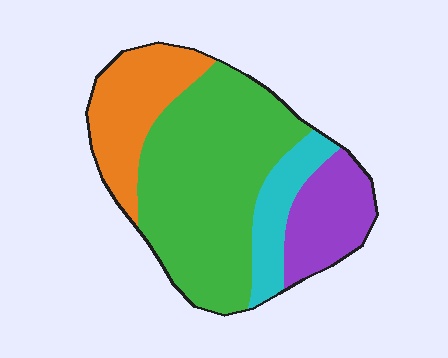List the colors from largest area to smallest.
From largest to smallest: green, orange, purple, cyan.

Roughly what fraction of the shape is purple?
Purple covers roughly 15% of the shape.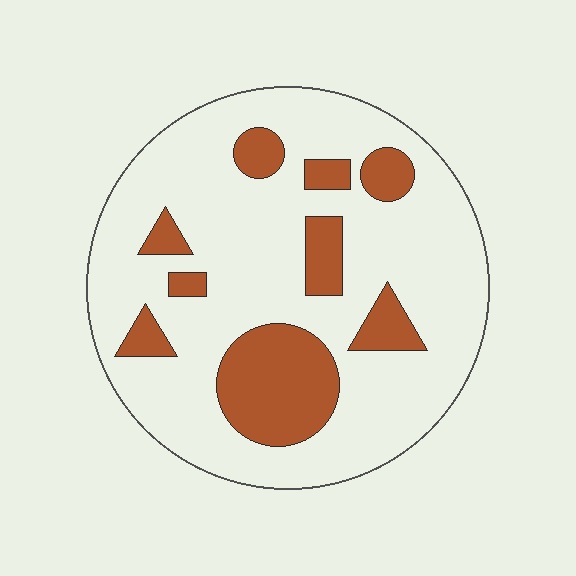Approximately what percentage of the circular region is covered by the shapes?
Approximately 20%.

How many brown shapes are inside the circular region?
9.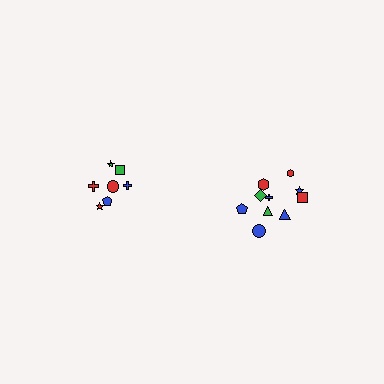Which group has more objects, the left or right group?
The right group.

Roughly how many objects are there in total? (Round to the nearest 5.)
Roughly 15 objects in total.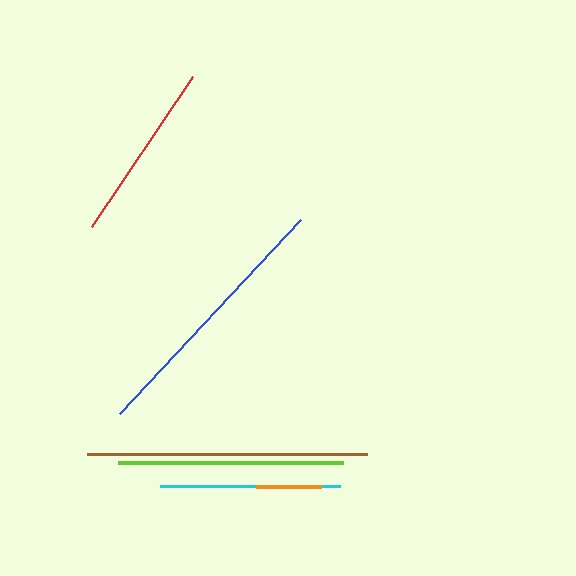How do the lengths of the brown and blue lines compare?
The brown and blue lines are approximately the same length.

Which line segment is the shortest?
The orange line is the shortest at approximately 65 pixels.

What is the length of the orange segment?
The orange segment is approximately 65 pixels long.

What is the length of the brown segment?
The brown segment is approximately 279 pixels long.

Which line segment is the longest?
The brown line is the longest at approximately 279 pixels.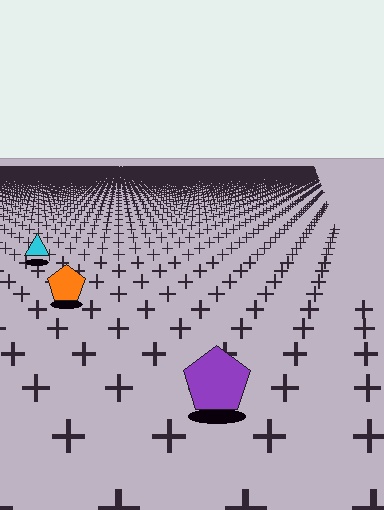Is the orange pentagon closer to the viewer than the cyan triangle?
Yes. The orange pentagon is closer — you can tell from the texture gradient: the ground texture is coarser near it.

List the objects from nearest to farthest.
From nearest to farthest: the purple pentagon, the orange pentagon, the cyan triangle.